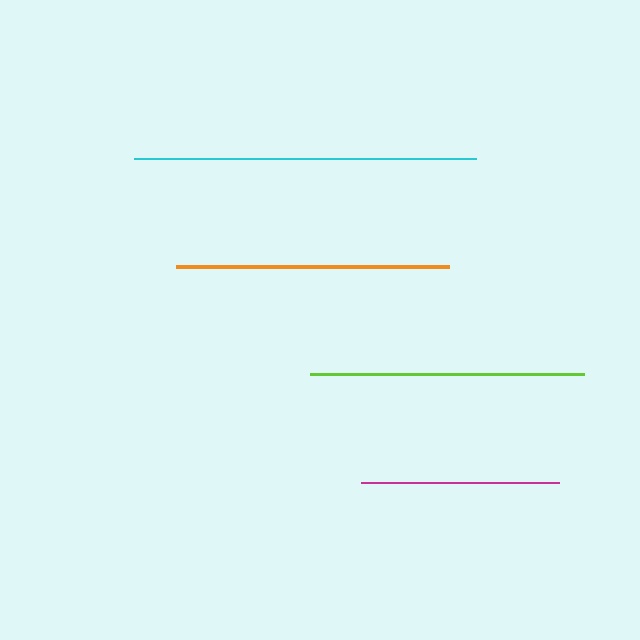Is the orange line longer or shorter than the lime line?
The lime line is longer than the orange line.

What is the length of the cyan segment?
The cyan segment is approximately 342 pixels long.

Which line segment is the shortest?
The magenta line is the shortest at approximately 198 pixels.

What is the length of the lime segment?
The lime segment is approximately 274 pixels long.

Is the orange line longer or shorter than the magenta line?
The orange line is longer than the magenta line.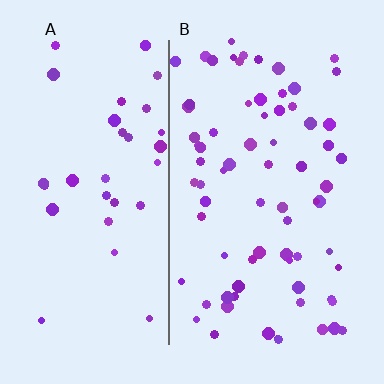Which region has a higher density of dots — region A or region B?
B (the right).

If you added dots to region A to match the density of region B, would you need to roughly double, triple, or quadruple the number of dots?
Approximately double.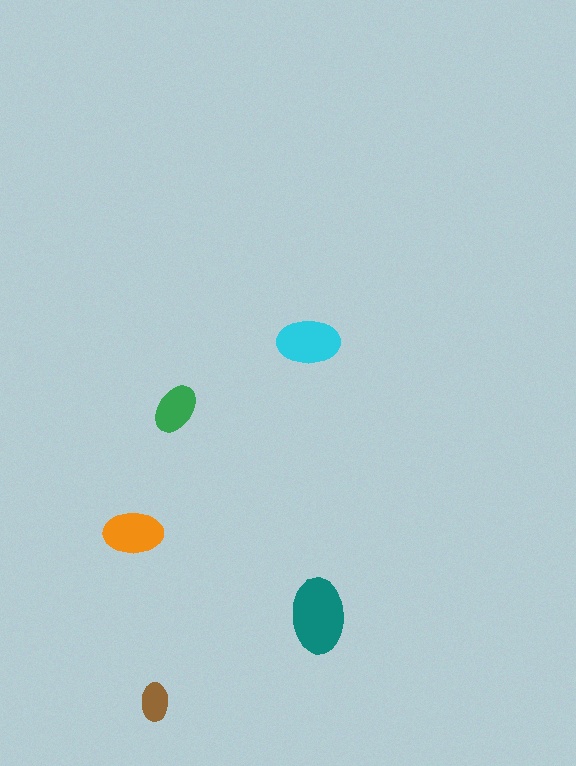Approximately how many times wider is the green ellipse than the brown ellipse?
About 1.5 times wider.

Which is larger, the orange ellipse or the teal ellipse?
The teal one.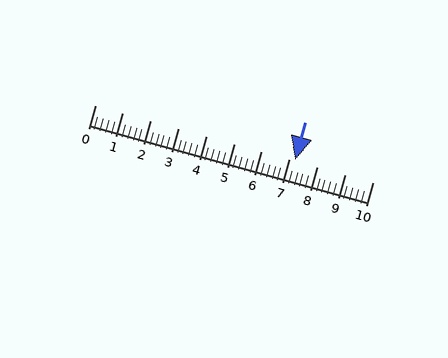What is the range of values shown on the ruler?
The ruler shows values from 0 to 10.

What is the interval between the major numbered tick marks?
The major tick marks are spaced 1 units apart.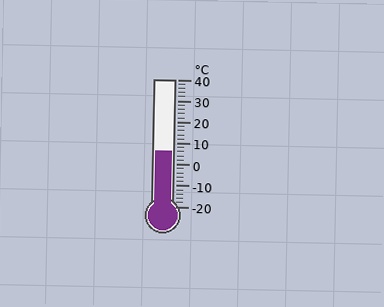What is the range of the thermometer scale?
The thermometer scale ranges from -20°C to 40°C.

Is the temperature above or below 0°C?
The temperature is above 0°C.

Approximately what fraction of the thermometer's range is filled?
The thermometer is filled to approximately 45% of its range.